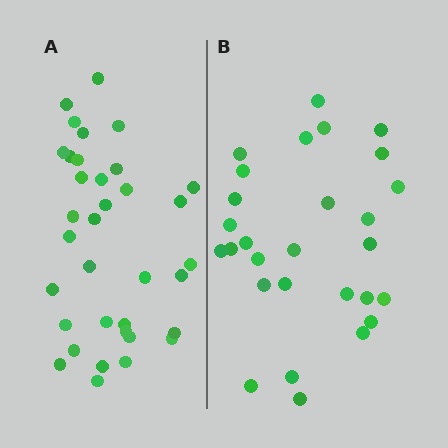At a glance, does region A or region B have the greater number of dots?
Region A (the left region) has more dots.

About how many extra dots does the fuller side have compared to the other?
Region A has roughly 8 or so more dots than region B.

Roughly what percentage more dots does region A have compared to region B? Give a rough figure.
About 25% more.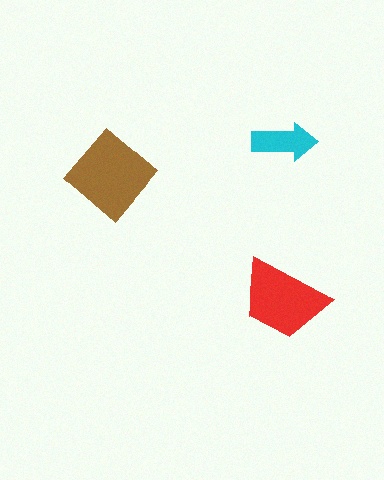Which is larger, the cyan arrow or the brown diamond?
The brown diamond.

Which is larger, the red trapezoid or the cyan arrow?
The red trapezoid.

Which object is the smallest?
The cyan arrow.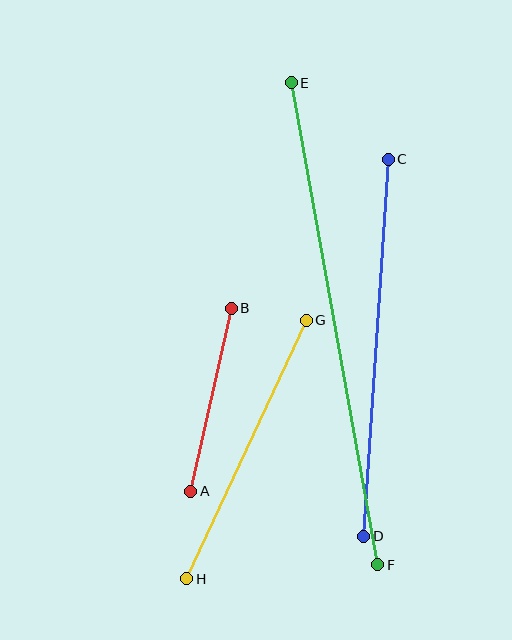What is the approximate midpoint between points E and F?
The midpoint is at approximately (334, 324) pixels.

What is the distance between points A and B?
The distance is approximately 187 pixels.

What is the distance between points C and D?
The distance is approximately 377 pixels.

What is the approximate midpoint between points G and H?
The midpoint is at approximately (246, 449) pixels.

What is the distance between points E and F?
The distance is approximately 489 pixels.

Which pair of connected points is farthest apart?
Points E and F are farthest apart.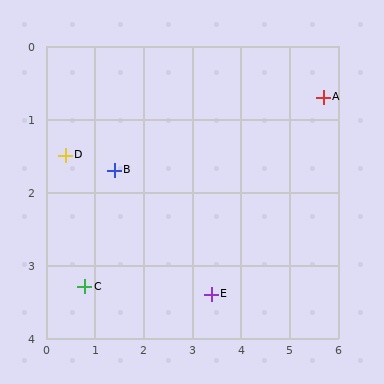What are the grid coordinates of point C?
Point C is at approximately (0.8, 3.3).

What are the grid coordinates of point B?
Point B is at approximately (1.4, 1.7).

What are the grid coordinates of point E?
Point E is at approximately (3.4, 3.4).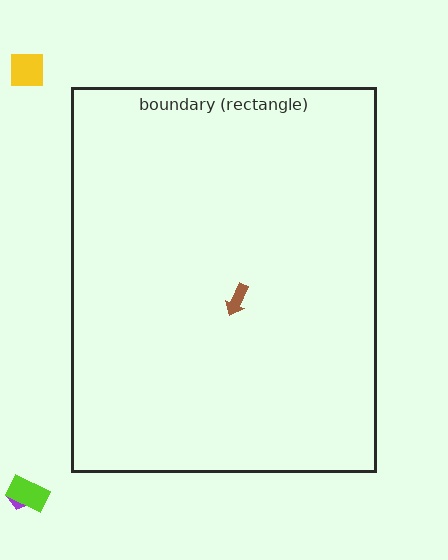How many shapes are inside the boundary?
1 inside, 3 outside.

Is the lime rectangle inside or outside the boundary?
Outside.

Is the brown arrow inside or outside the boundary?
Inside.